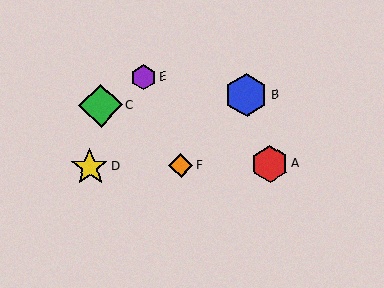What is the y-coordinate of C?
Object C is at y≈106.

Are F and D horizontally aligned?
Yes, both are at y≈166.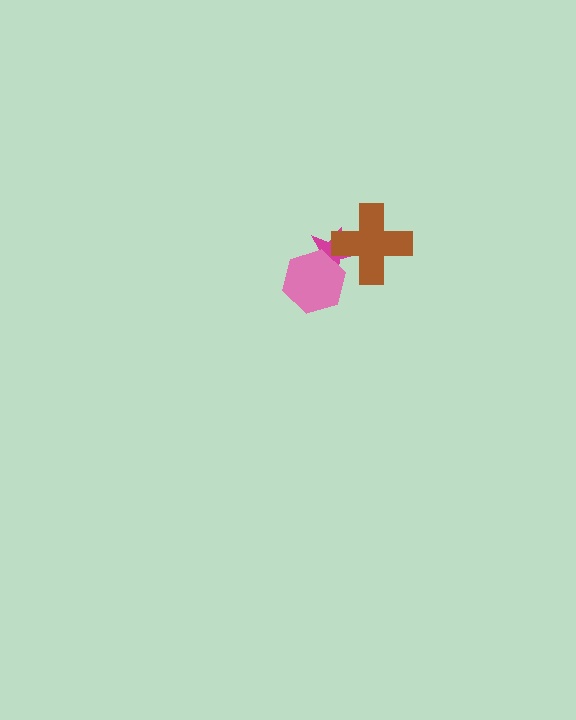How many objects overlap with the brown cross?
1 object overlaps with the brown cross.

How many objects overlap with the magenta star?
2 objects overlap with the magenta star.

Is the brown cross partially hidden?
No, no other shape covers it.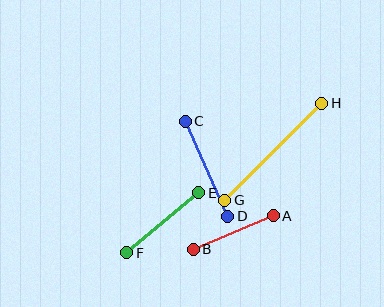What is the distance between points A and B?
The distance is approximately 87 pixels.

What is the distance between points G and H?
The distance is approximately 137 pixels.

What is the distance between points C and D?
The distance is approximately 104 pixels.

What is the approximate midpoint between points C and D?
The midpoint is at approximately (206, 169) pixels.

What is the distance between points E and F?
The distance is approximately 94 pixels.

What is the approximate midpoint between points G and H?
The midpoint is at approximately (273, 152) pixels.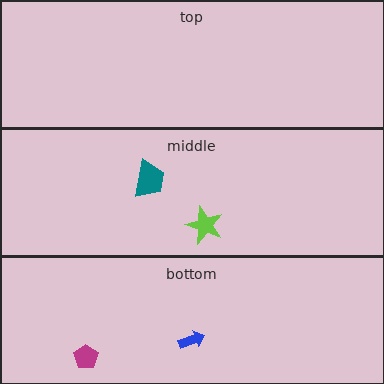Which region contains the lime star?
The middle region.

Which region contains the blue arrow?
The bottom region.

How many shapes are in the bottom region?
2.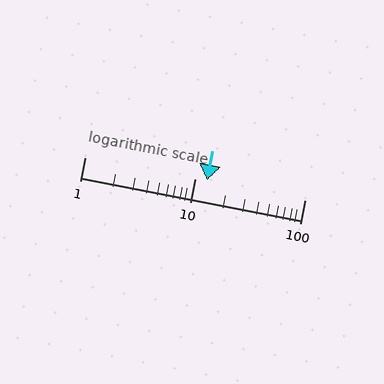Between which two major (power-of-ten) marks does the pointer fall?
The pointer is between 10 and 100.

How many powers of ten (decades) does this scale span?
The scale spans 2 decades, from 1 to 100.